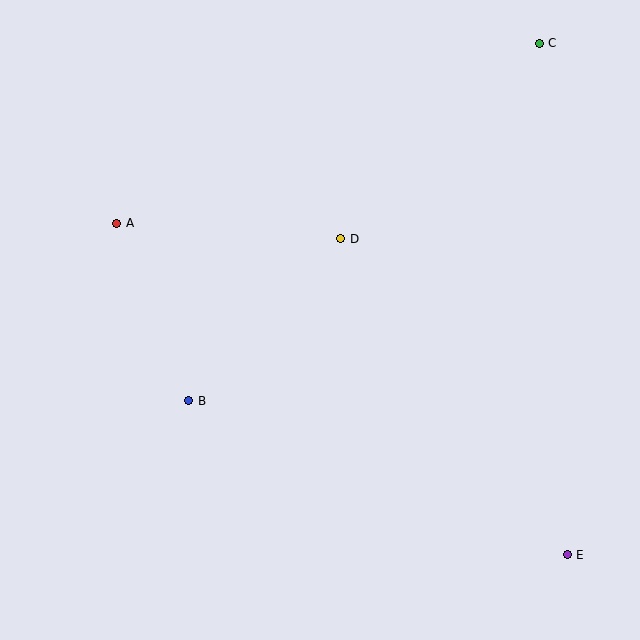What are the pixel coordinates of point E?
Point E is at (567, 555).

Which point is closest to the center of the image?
Point D at (341, 239) is closest to the center.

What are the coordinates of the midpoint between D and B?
The midpoint between D and B is at (265, 320).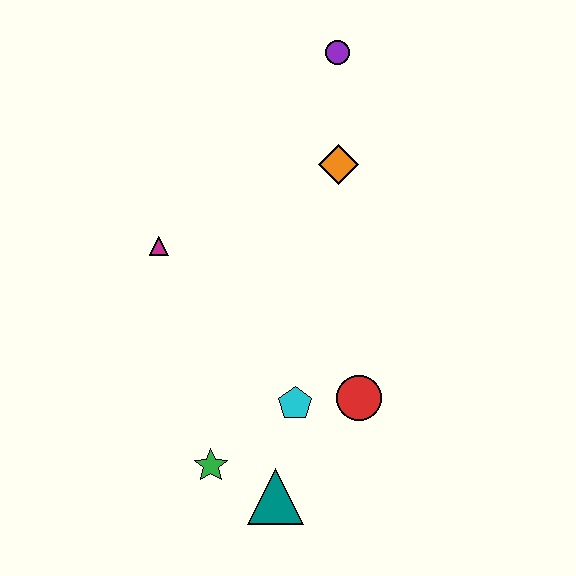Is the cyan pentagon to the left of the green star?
No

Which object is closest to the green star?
The teal triangle is closest to the green star.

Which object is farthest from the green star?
The purple circle is farthest from the green star.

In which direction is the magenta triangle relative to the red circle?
The magenta triangle is to the left of the red circle.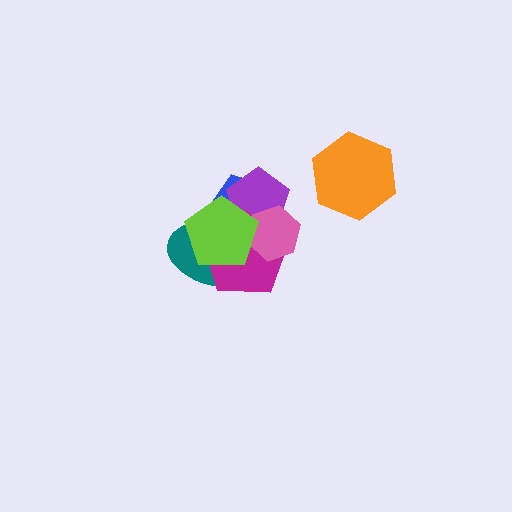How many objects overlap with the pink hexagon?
5 objects overlap with the pink hexagon.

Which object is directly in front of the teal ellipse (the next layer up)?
The blue pentagon is directly in front of the teal ellipse.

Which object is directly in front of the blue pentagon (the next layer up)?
The purple pentagon is directly in front of the blue pentagon.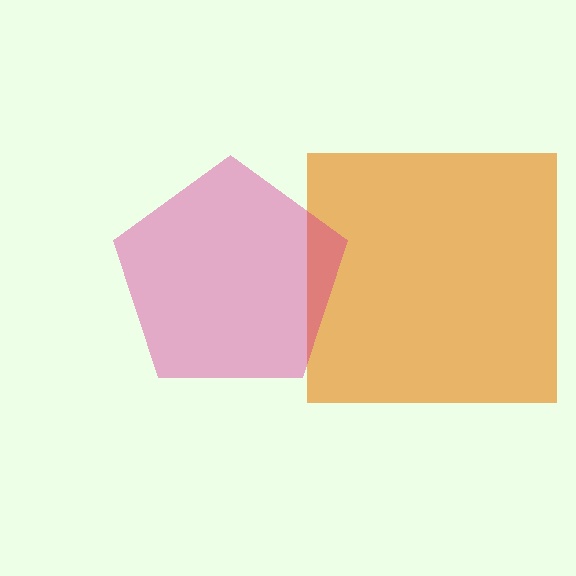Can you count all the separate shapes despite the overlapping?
Yes, there are 2 separate shapes.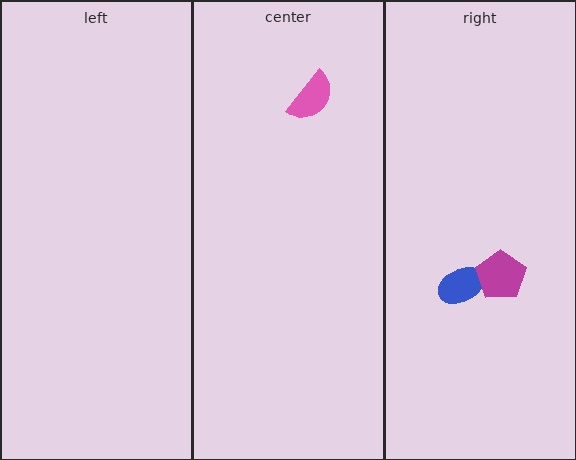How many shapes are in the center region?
1.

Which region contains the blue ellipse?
The right region.